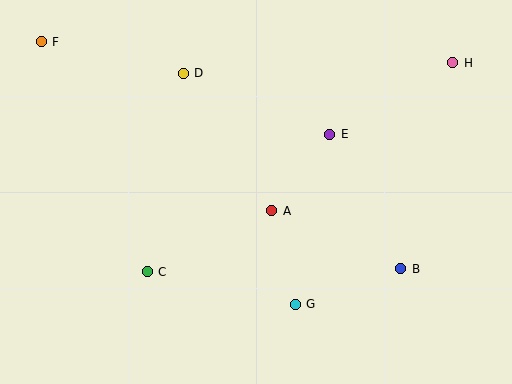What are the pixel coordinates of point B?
Point B is at (401, 269).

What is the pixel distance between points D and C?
The distance between D and C is 202 pixels.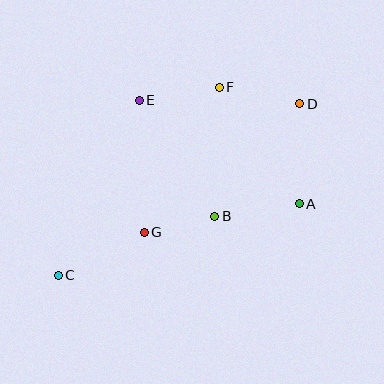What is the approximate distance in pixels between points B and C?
The distance between B and C is approximately 167 pixels.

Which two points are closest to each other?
Points B and G are closest to each other.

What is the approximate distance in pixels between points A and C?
The distance between A and C is approximately 251 pixels.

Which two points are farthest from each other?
Points C and D are farthest from each other.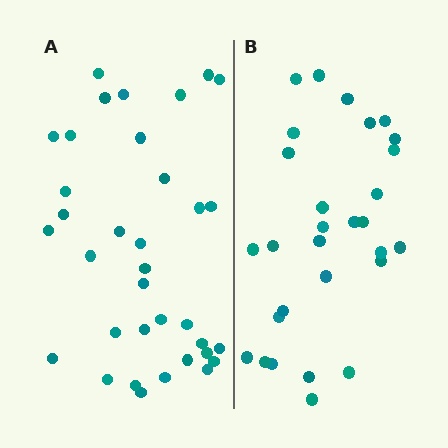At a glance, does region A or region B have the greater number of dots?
Region A (the left region) has more dots.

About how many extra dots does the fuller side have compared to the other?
Region A has about 6 more dots than region B.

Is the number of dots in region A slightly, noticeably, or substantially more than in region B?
Region A has only slightly more — the two regions are fairly close. The ratio is roughly 1.2 to 1.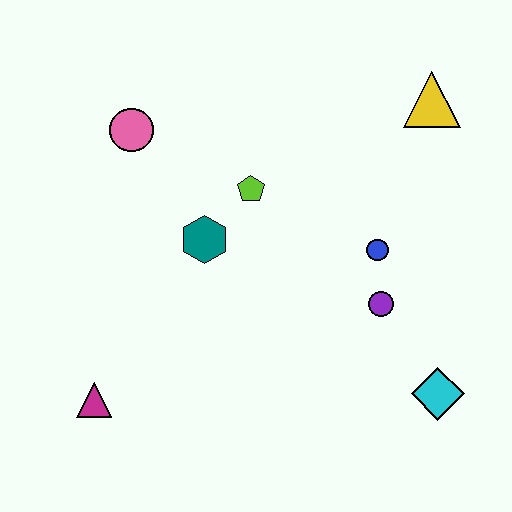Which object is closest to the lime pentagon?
The teal hexagon is closest to the lime pentagon.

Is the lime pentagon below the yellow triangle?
Yes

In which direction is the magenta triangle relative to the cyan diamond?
The magenta triangle is to the left of the cyan diamond.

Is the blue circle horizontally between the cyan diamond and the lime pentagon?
Yes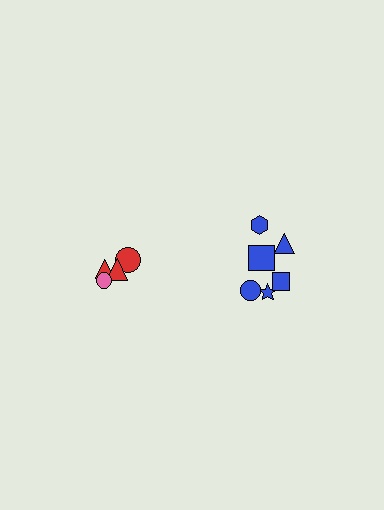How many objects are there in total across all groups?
There are 10 objects.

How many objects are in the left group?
There are 4 objects.